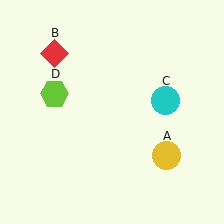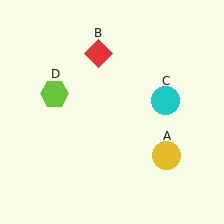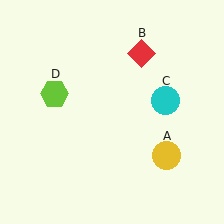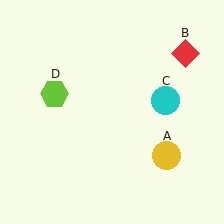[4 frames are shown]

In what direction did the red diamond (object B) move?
The red diamond (object B) moved right.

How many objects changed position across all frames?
1 object changed position: red diamond (object B).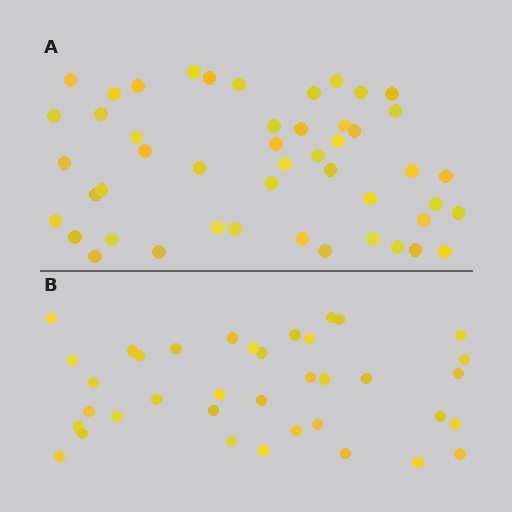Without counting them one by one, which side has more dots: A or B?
Region A (the top region) has more dots.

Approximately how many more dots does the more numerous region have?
Region A has roughly 12 or so more dots than region B.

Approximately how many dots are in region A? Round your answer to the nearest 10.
About 50 dots. (The exact count is 48, which rounds to 50.)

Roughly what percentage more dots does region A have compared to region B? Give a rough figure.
About 30% more.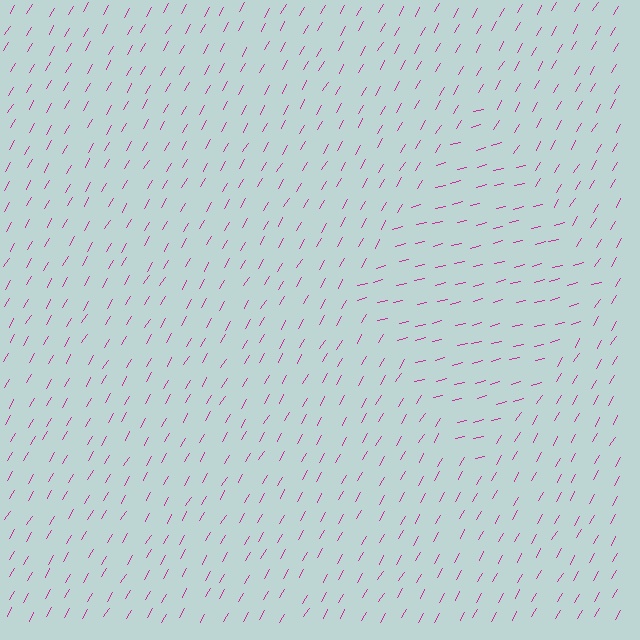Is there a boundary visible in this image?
Yes, there is a texture boundary formed by a change in line orientation.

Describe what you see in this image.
The image is filled with small magenta line segments. A diamond region in the image has lines oriented differently from the surrounding lines, creating a visible texture boundary.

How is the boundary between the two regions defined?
The boundary is defined purely by a change in line orientation (approximately 45 degrees difference). All lines are the same color and thickness.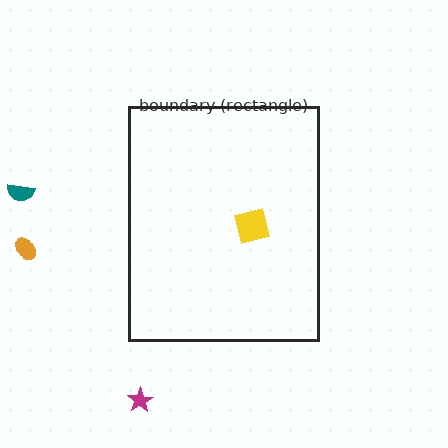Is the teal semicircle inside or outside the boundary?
Outside.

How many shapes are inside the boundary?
1 inside, 3 outside.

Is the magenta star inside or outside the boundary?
Outside.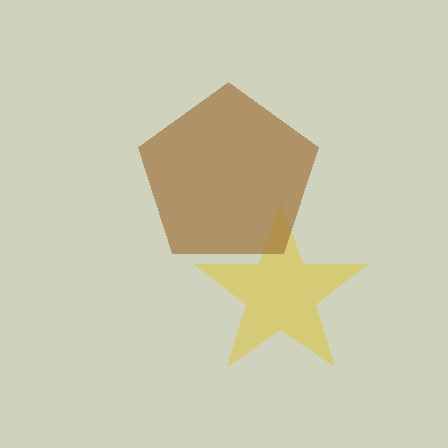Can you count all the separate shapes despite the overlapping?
Yes, there are 2 separate shapes.